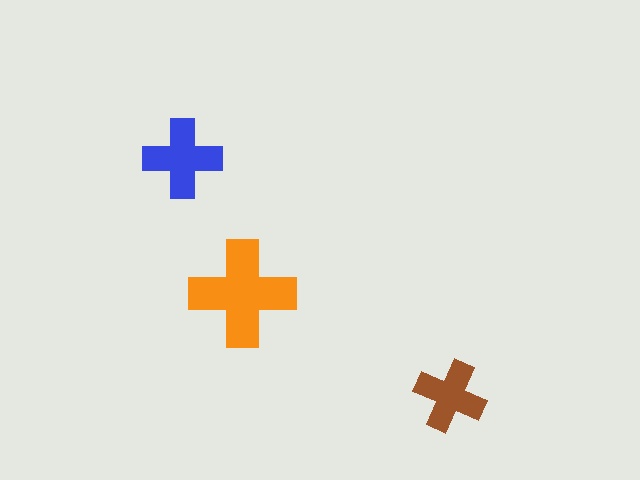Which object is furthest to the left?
The blue cross is leftmost.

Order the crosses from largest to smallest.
the orange one, the blue one, the brown one.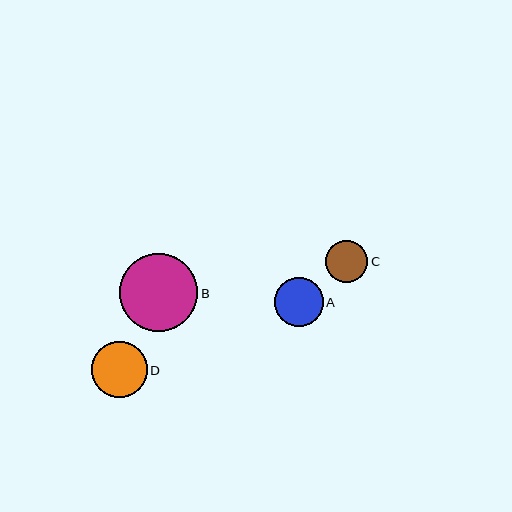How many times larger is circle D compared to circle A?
Circle D is approximately 1.2 times the size of circle A.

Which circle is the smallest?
Circle C is the smallest with a size of approximately 42 pixels.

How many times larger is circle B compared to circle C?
Circle B is approximately 1.9 times the size of circle C.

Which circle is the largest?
Circle B is the largest with a size of approximately 78 pixels.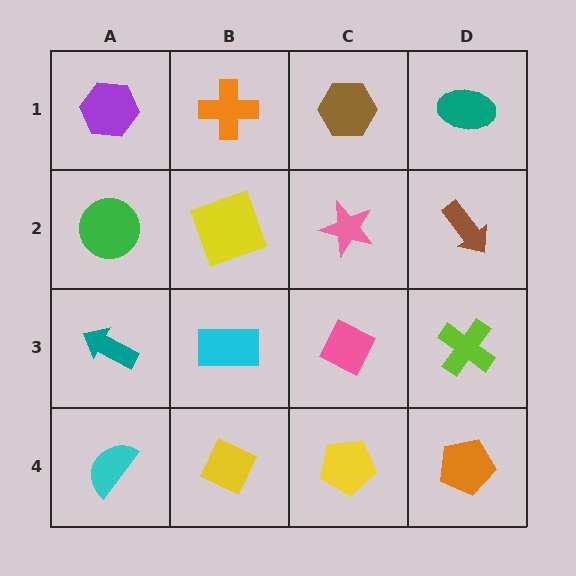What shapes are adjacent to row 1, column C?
A pink star (row 2, column C), an orange cross (row 1, column B), a teal ellipse (row 1, column D).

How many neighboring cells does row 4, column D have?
2.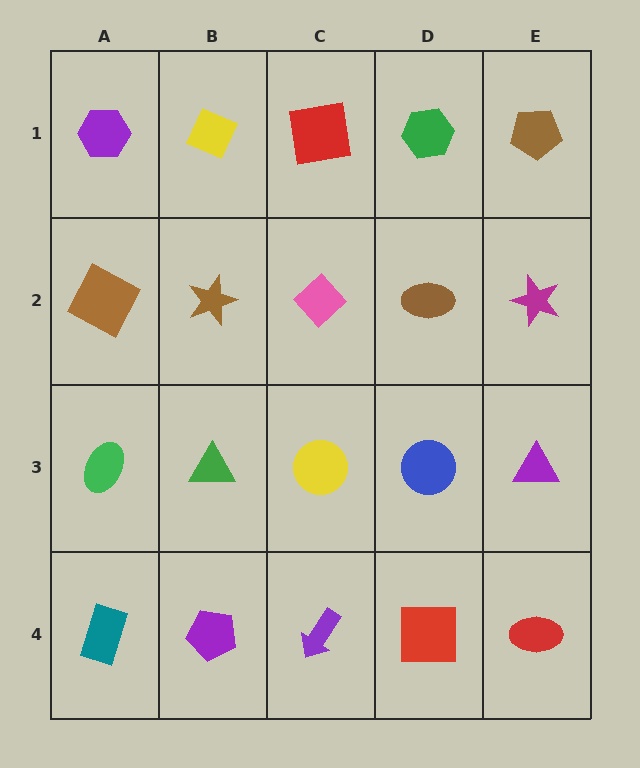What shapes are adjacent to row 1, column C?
A pink diamond (row 2, column C), a yellow diamond (row 1, column B), a green hexagon (row 1, column D).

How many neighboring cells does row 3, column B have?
4.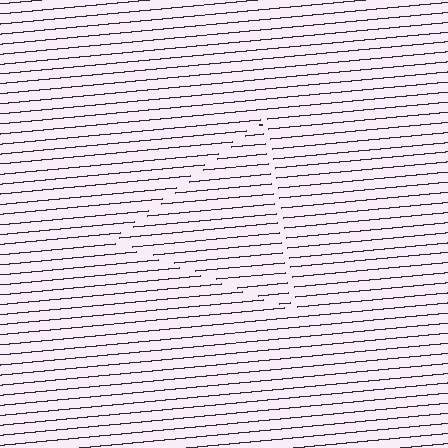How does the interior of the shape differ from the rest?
The interior of the shape contains the same grating, shifted by half a period — the contour is defined by the phase discontinuity where line-ends from the inner and outer gratings abut.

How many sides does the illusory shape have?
3 sides — the line-ends trace a triangle.